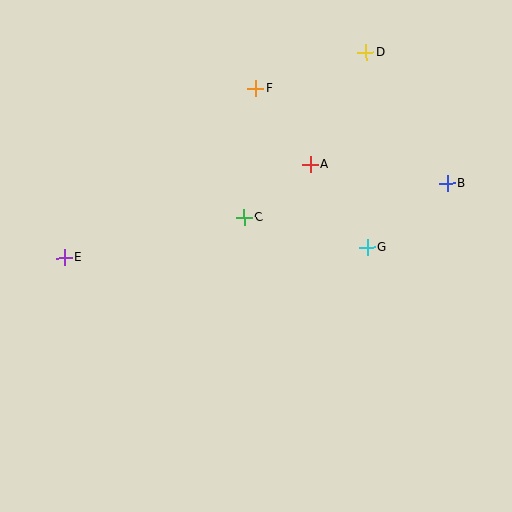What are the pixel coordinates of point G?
Point G is at (367, 247).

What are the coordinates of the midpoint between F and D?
The midpoint between F and D is at (311, 71).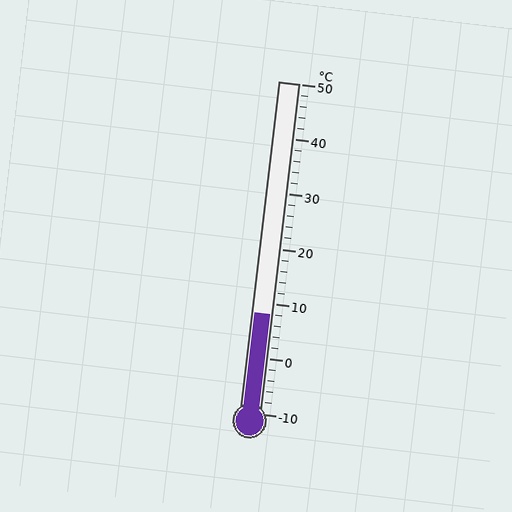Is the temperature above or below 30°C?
The temperature is below 30°C.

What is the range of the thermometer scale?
The thermometer scale ranges from -10°C to 50°C.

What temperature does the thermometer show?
The thermometer shows approximately 8°C.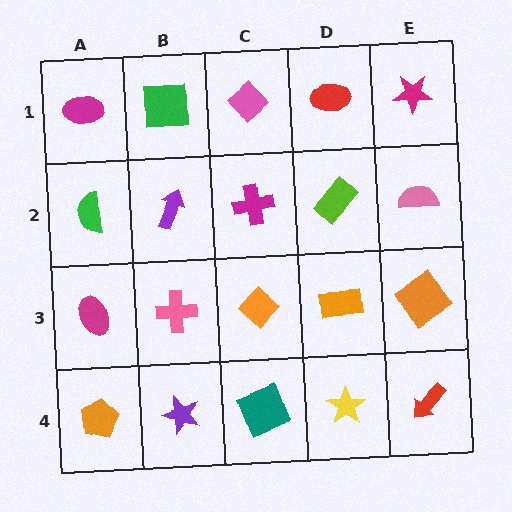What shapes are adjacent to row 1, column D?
A lime rectangle (row 2, column D), a pink diamond (row 1, column C), a magenta star (row 1, column E).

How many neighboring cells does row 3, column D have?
4.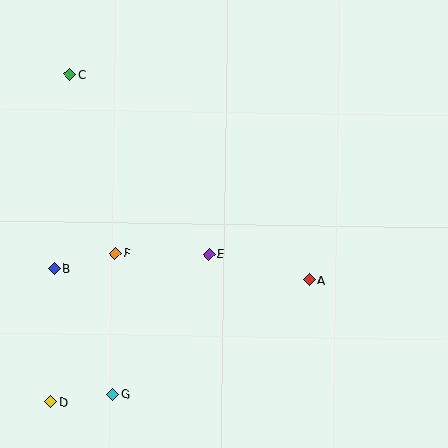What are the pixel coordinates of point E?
Point E is at (209, 254).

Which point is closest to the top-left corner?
Point C is closest to the top-left corner.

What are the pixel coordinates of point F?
Point F is at (115, 254).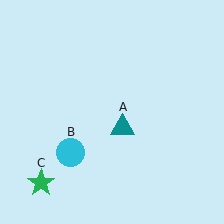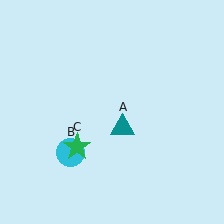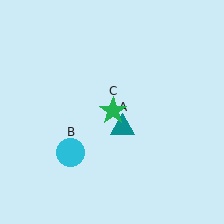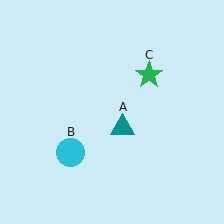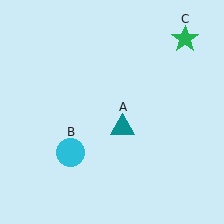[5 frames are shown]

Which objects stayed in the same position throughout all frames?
Teal triangle (object A) and cyan circle (object B) remained stationary.